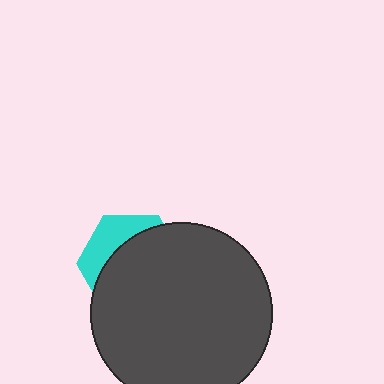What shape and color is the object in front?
The object in front is a dark gray circle.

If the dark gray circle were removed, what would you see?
You would see the complete cyan hexagon.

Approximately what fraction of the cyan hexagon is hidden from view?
Roughly 70% of the cyan hexagon is hidden behind the dark gray circle.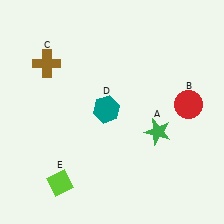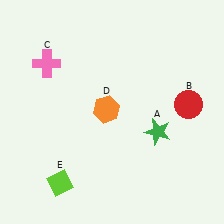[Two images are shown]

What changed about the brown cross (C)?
In Image 1, C is brown. In Image 2, it changed to pink.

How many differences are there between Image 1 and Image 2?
There are 2 differences between the two images.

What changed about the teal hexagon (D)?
In Image 1, D is teal. In Image 2, it changed to orange.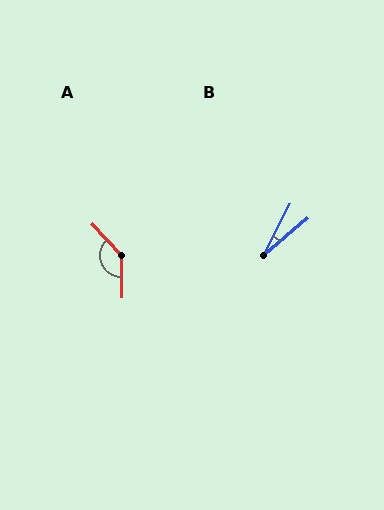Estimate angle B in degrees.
Approximately 24 degrees.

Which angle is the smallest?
B, at approximately 24 degrees.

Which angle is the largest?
A, at approximately 137 degrees.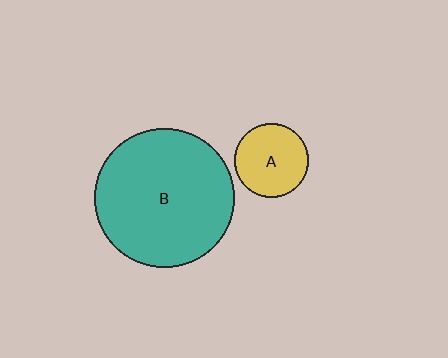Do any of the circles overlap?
No, none of the circles overlap.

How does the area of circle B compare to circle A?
Approximately 3.5 times.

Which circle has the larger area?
Circle B (teal).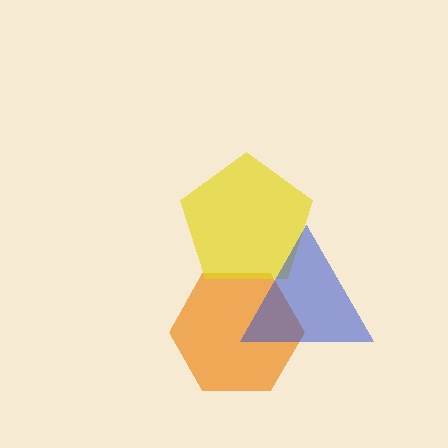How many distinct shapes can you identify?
There are 3 distinct shapes: an orange hexagon, a yellow pentagon, a blue triangle.